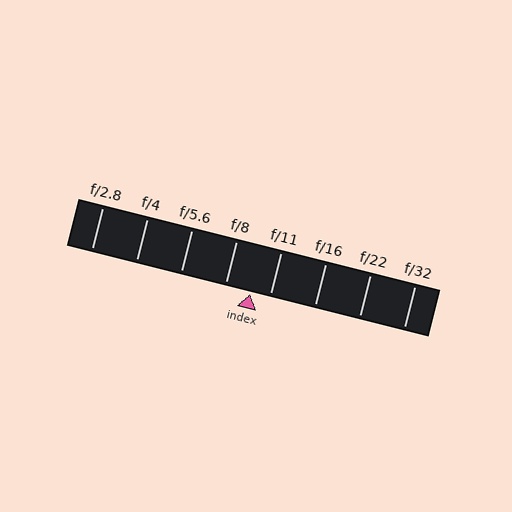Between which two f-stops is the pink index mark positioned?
The index mark is between f/8 and f/11.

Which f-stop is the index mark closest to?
The index mark is closest to f/11.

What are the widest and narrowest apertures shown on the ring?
The widest aperture shown is f/2.8 and the narrowest is f/32.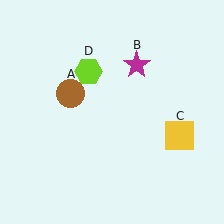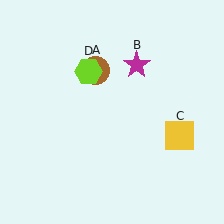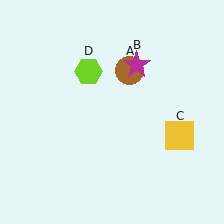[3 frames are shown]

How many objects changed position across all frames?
1 object changed position: brown circle (object A).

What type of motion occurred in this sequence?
The brown circle (object A) rotated clockwise around the center of the scene.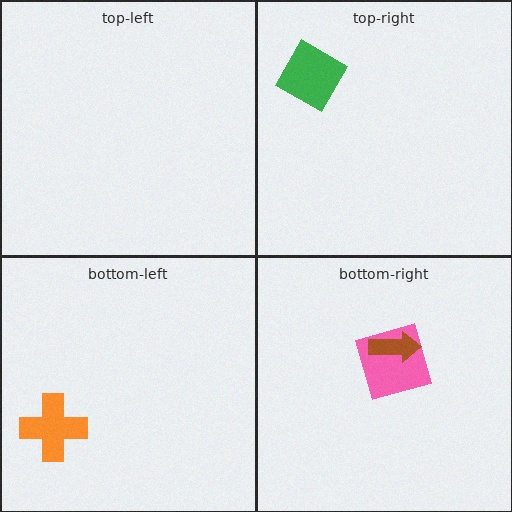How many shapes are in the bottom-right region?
2.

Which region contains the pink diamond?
The bottom-right region.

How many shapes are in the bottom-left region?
1.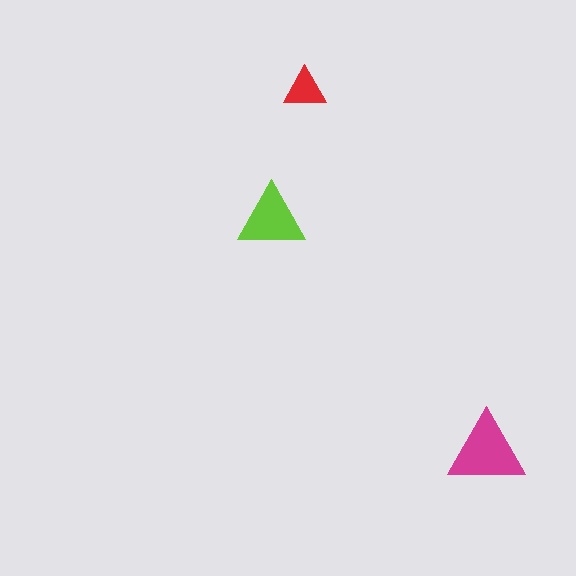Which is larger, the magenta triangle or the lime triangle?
The magenta one.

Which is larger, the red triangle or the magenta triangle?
The magenta one.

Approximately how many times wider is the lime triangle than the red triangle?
About 1.5 times wider.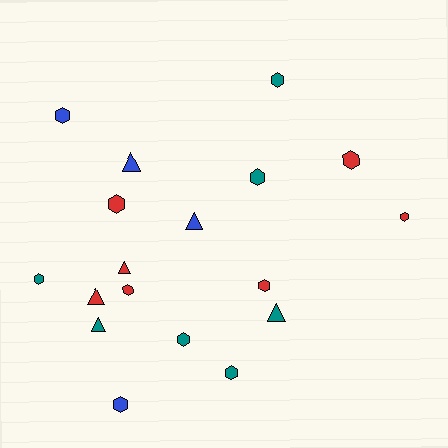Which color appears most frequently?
Red, with 7 objects.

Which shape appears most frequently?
Hexagon, with 12 objects.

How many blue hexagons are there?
There are 2 blue hexagons.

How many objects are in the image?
There are 18 objects.